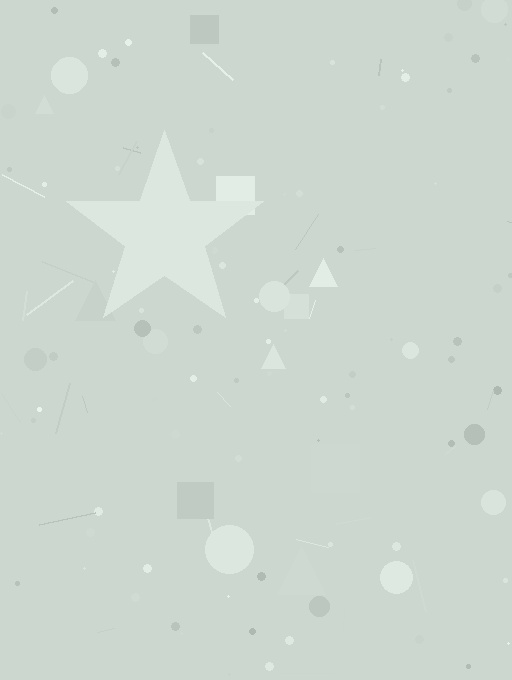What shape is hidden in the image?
A star is hidden in the image.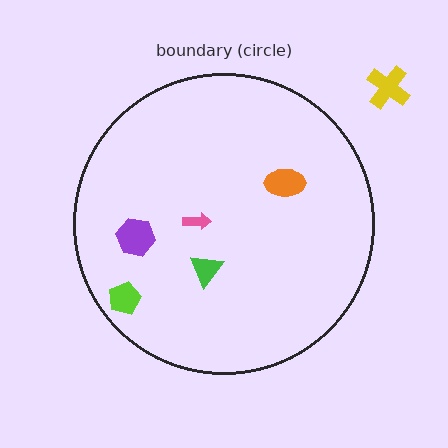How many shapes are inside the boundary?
5 inside, 1 outside.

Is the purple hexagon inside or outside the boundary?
Inside.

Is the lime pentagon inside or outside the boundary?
Inside.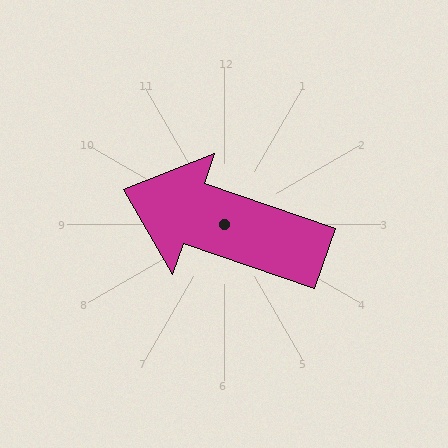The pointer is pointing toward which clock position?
Roughly 10 o'clock.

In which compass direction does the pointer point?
West.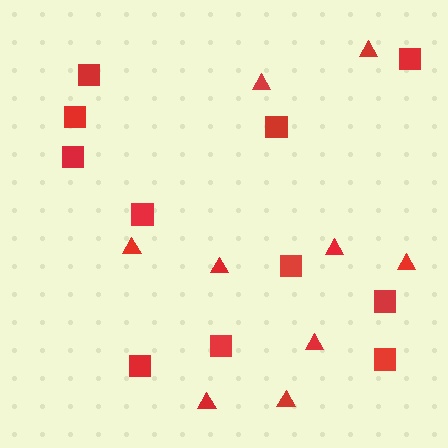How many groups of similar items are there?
There are 2 groups: one group of triangles (9) and one group of squares (11).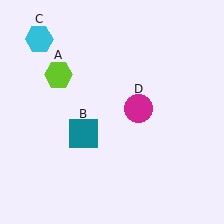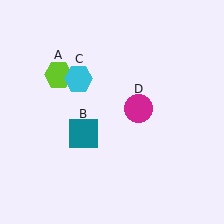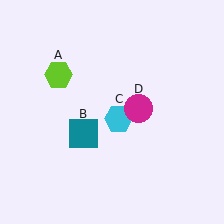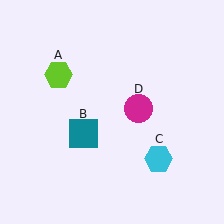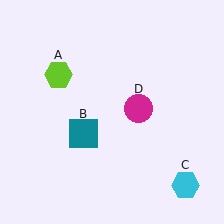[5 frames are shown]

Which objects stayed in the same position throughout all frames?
Lime hexagon (object A) and teal square (object B) and magenta circle (object D) remained stationary.